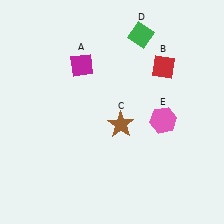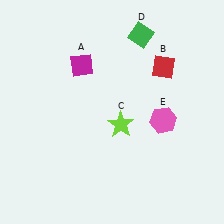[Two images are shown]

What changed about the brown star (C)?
In Image 1, C is brown. In Image 2, it changed to lime.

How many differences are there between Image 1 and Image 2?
There is 1 difference between the two images.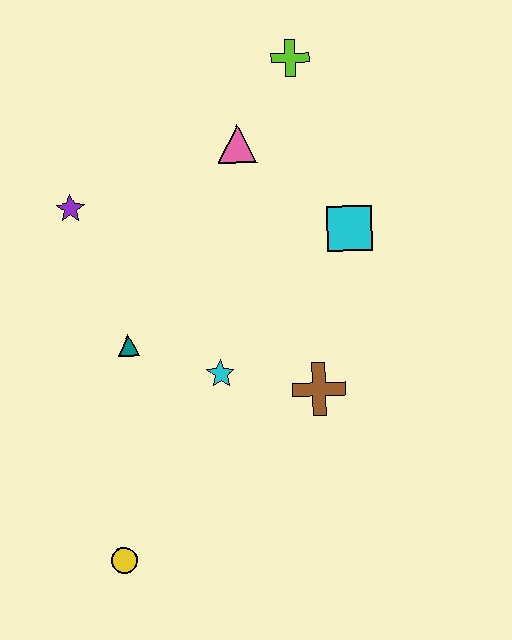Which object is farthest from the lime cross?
The yellow circle is farthest from the lime cross.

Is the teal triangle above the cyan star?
Yes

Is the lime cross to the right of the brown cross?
No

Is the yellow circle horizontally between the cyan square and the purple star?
Yes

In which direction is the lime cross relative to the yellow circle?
The lime cross is above the yellow circle.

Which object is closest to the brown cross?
The cyan star is closest to the brown cross.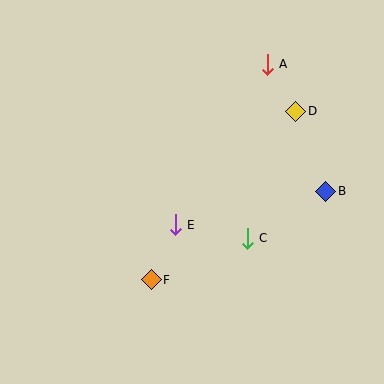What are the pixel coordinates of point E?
Point E is at (175, 225).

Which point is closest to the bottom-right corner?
Point C is closest to the bottom-right corner.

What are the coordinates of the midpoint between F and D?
The midpoint between F and D is at (223, 195).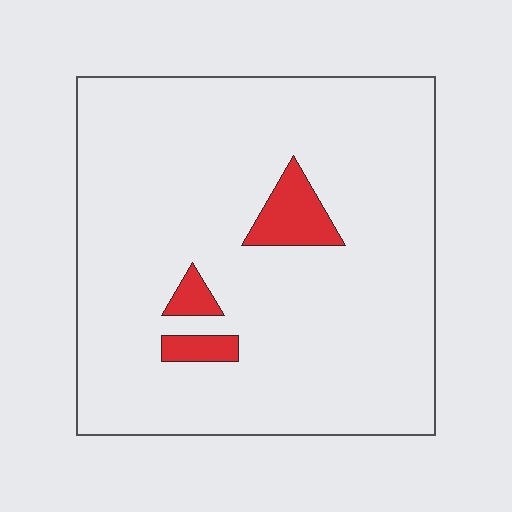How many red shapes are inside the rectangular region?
3.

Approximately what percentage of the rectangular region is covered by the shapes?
Approximately 5%.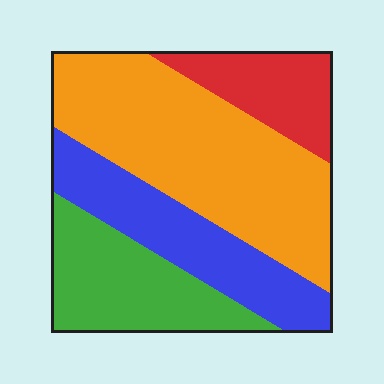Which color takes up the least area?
Red, at roughly 15%.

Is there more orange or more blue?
Orange.